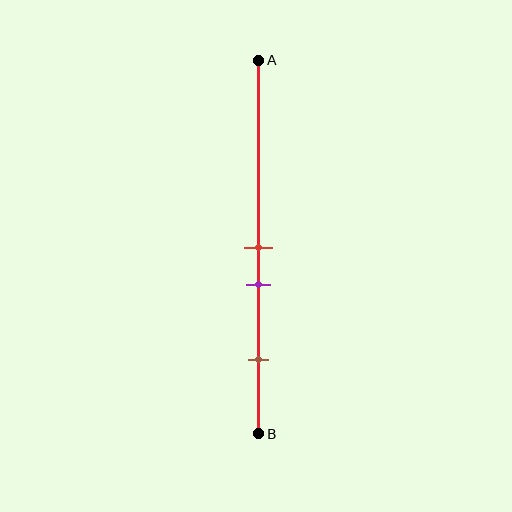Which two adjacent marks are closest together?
The red and purple marks are the closest adjacent pair.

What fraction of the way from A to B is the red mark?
The red mark is approximately 50% (0.5) of the way from A to B.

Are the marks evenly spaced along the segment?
No, the marks are not evenly spaced.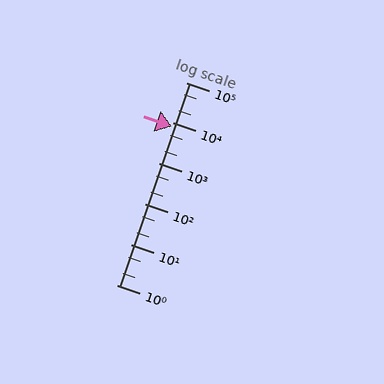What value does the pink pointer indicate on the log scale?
The pointer indicates approximately 8300.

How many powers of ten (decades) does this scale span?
The scale spans 5 decades, from 1 to 100000.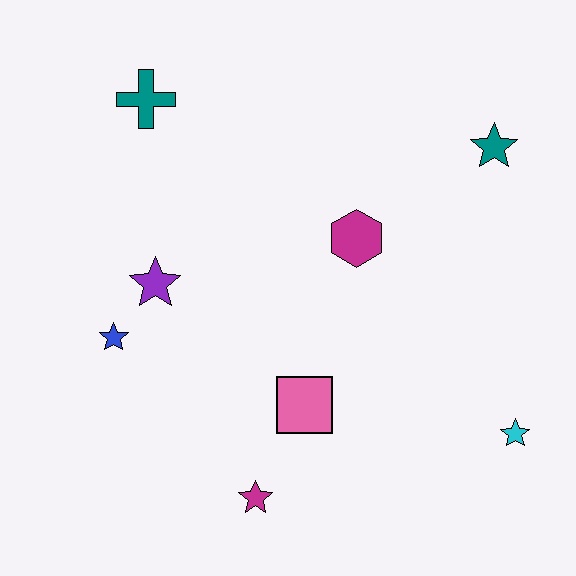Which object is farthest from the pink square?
The teal cross is farthest from the pink square.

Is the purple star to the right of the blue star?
Yes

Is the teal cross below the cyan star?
No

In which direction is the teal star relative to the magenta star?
The teal star is above the magenta star.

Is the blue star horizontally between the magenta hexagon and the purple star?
No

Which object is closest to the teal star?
The magenta hexagon is closest to the teal star.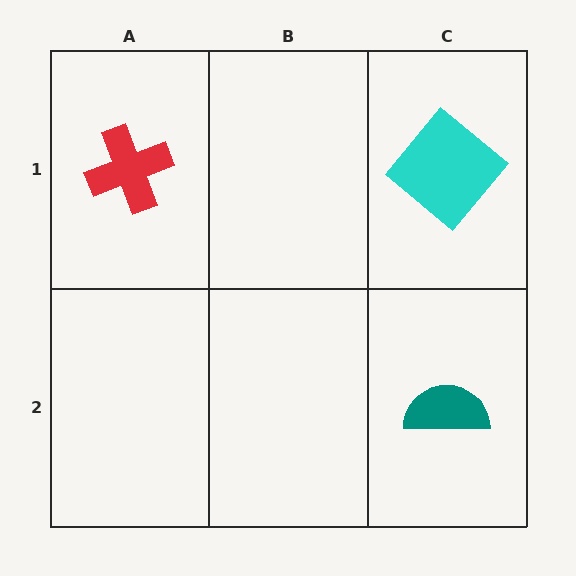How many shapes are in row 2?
1 shape.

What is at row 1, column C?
A cyan diamond.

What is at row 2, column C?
A teal semicircle.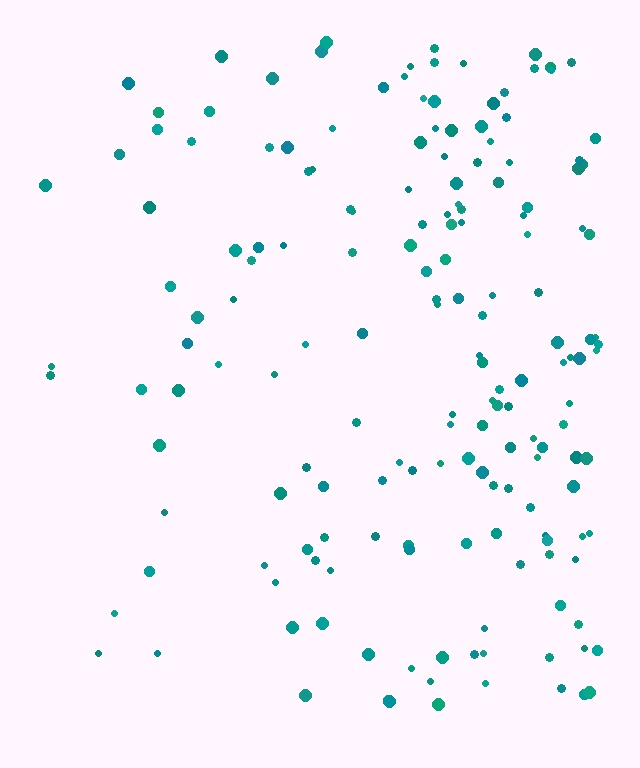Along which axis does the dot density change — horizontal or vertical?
Horizontal.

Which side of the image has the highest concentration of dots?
The right.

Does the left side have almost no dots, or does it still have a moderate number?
Still a moderate number, just noticeably fewer than the right.